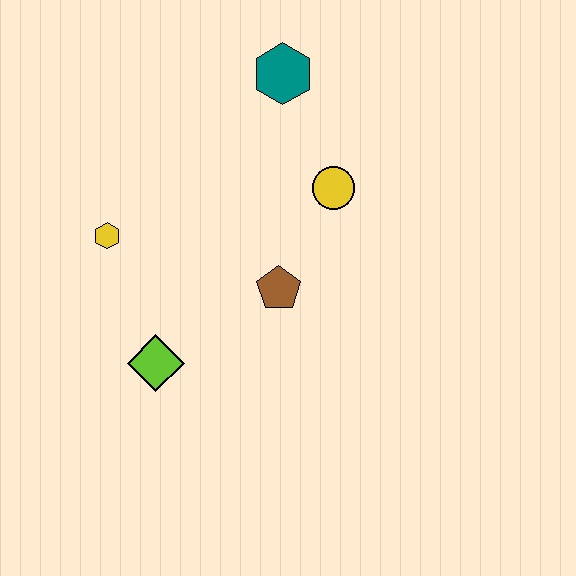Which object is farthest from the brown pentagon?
The teal hexagon is farthest from the brown pentagon.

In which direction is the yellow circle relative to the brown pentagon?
The yellow circle is above the brown pentagon.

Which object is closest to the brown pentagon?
The yellow circle is closest to the brown pentagon.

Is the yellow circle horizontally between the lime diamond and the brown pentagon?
No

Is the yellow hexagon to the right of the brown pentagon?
No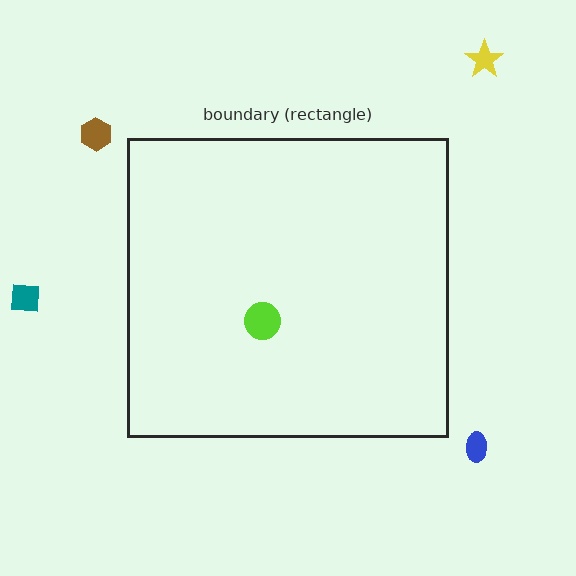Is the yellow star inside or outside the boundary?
Outside.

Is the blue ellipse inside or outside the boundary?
Outside.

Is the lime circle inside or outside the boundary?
Inside.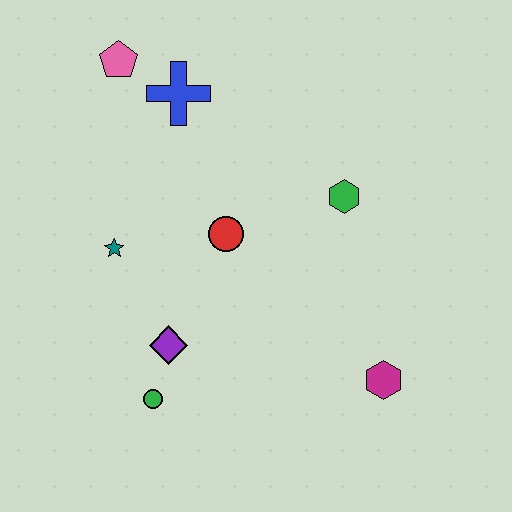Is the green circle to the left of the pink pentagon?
No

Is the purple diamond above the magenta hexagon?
Yes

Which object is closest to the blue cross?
The pink pentagon is closest to the blue cross.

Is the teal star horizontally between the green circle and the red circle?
No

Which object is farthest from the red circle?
The magenta hexagon is farthest from the red circle.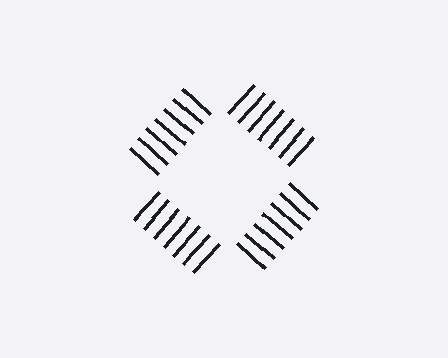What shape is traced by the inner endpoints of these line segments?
An illusory square — the line segments terminate on its edges but no continuous stroke is drawn.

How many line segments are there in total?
28 — 7 along each of the 4 edges.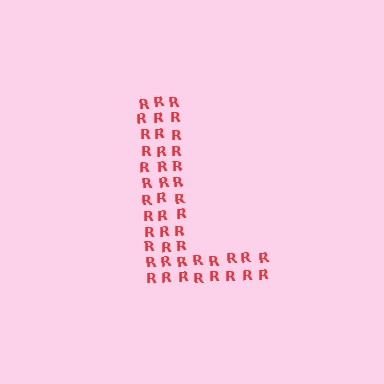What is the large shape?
The large shape is the letter L.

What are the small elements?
The small elements are letter R's.